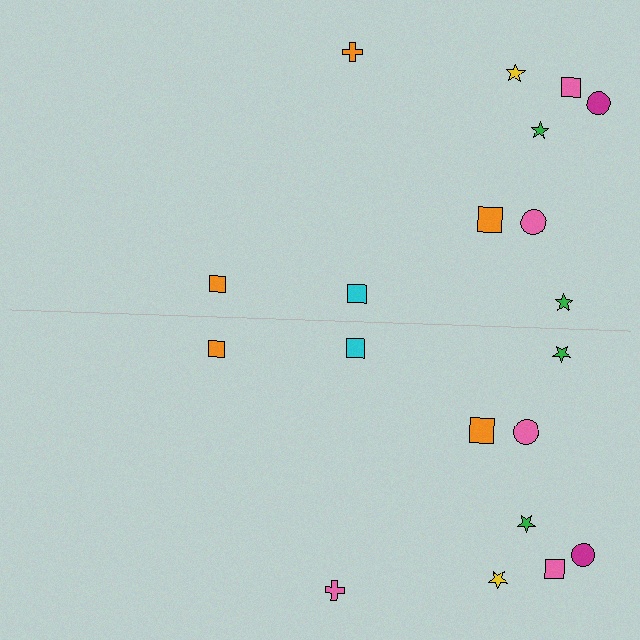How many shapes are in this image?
There are 20 shapes in this image.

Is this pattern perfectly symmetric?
No, the pattern is not perfectly symmetric. The pink cross on the bottom side breaks the symmetry — its mirror counterpart is orange.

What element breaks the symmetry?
The pink cross on the bottom side breaks the symmetry — its mirror counterpart is orange.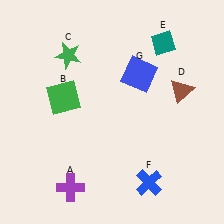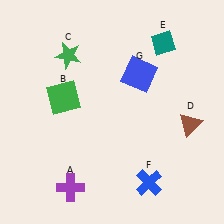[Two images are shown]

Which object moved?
The brown triangle (D) moved down.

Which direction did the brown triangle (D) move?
The brown triangle (D) moved down.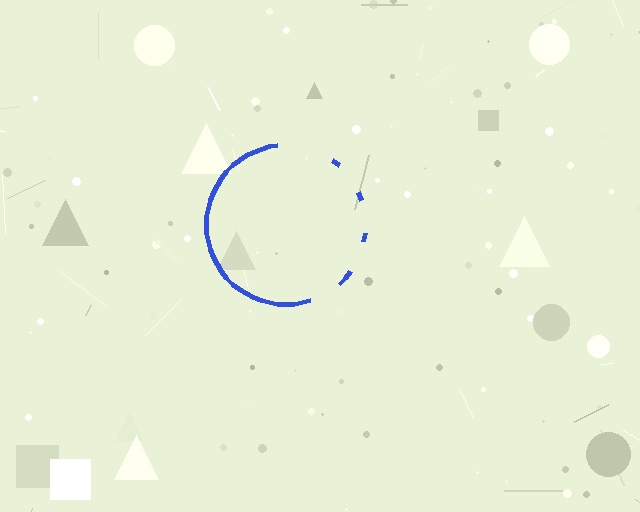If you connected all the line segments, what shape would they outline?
They would outline a circle.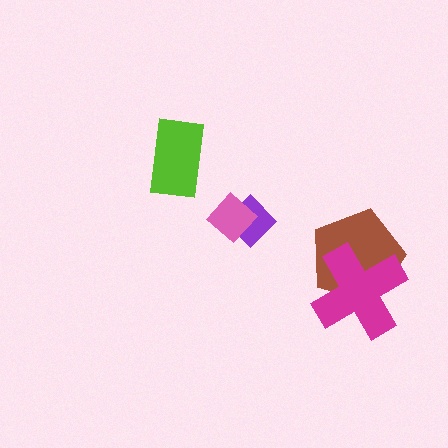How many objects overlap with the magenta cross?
1 object overlaps with the magenta cross.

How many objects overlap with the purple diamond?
1 object overlaps with the purple diamond.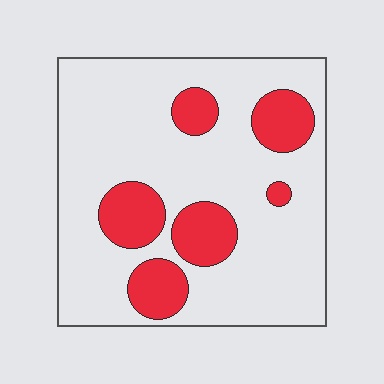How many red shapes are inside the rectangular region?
6.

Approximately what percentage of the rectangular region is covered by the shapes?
Approximately 20%.